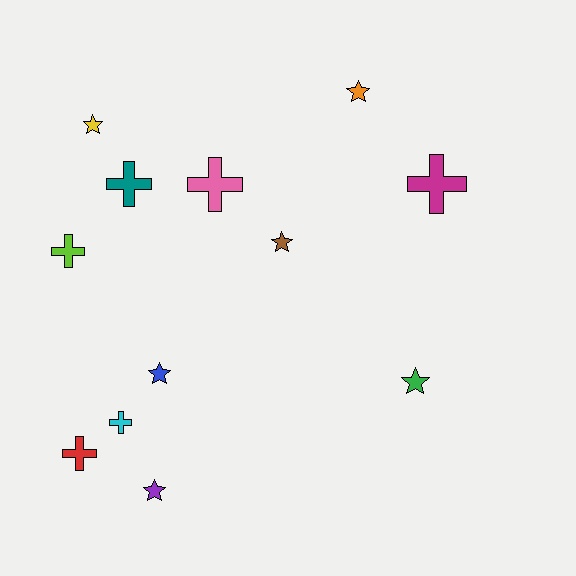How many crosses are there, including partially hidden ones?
There are 6 crosses.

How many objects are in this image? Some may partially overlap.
There are 12 objects.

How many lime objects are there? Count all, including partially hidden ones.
There is 1 lime object.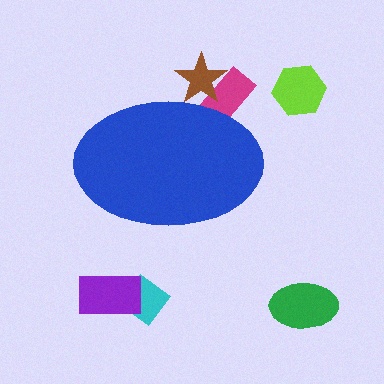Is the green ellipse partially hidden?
No, the green ellipse is fully visible.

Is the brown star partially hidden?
Yes, the brown star is partially hidden behind the blue ellipse.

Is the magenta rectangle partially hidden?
Yes, the magenta rectangle is partially hidden behind the blue ellipse.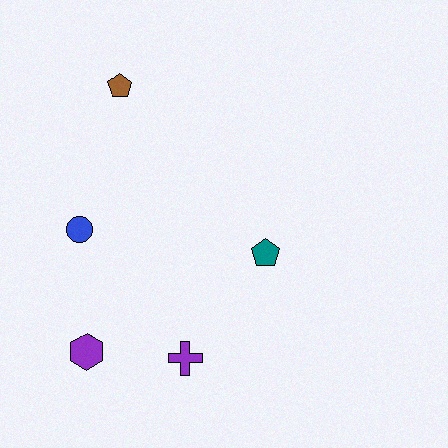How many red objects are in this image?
There are no red objects.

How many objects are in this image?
There are 5 objects.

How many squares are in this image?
There are no squares.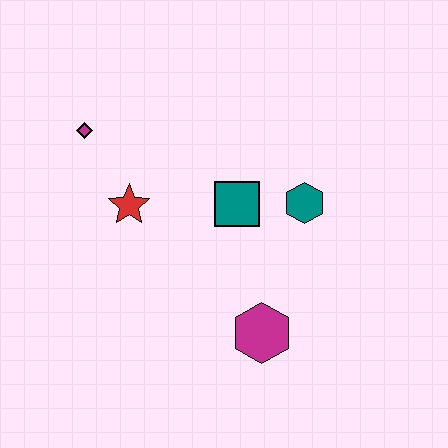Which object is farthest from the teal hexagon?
The magenta diamond is farthest from the teal hexagon.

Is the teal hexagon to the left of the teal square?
No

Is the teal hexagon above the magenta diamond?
No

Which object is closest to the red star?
The magenta diamond is closest to the red star.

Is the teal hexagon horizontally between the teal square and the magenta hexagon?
No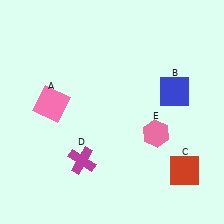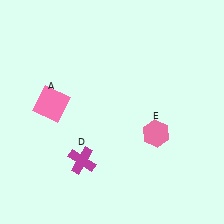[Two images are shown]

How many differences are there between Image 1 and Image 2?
There are 2 differences between the two images.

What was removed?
The blue square (B), the red square (C) were removed in Image 2.